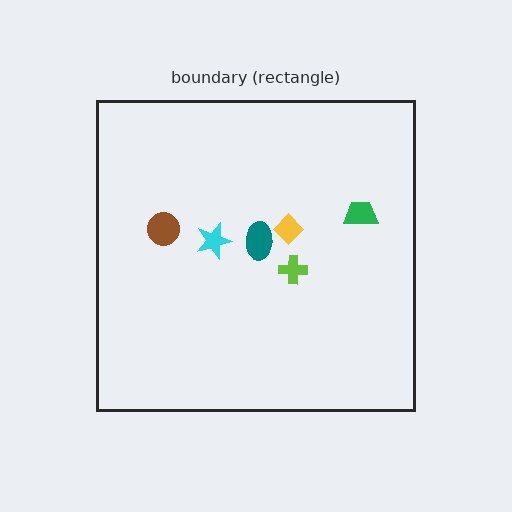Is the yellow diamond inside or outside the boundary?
Inside.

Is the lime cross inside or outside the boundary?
Inside.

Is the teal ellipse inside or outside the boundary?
Inside.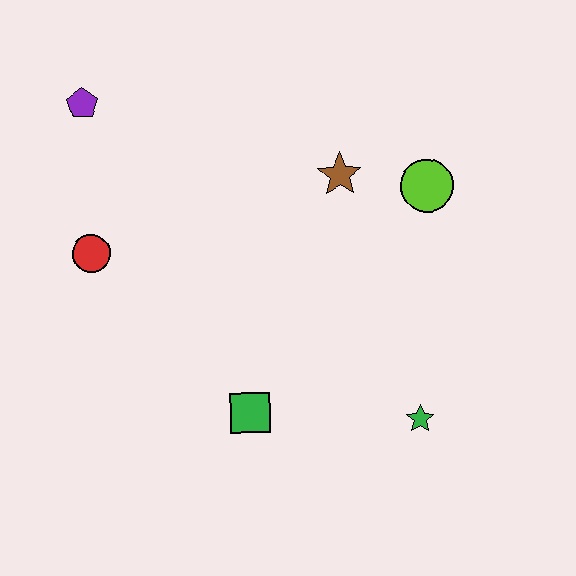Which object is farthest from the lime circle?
The purple pentagon is farthest from the lime circle.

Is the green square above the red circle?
No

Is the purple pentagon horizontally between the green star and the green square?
No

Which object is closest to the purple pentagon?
The red circle is closest to the purple pentagon.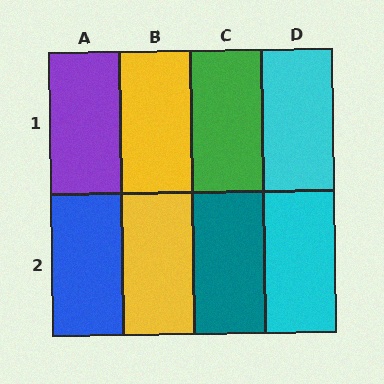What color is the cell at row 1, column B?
Yellow.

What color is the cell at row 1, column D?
Cyan.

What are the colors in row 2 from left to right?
Blue, yellow, teal, cyan.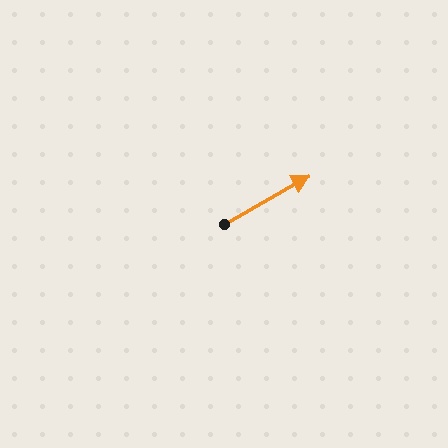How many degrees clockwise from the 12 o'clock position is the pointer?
Approximately 60 degrees.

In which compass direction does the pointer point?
Northeast.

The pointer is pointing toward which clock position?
Roughly 2 o'clock.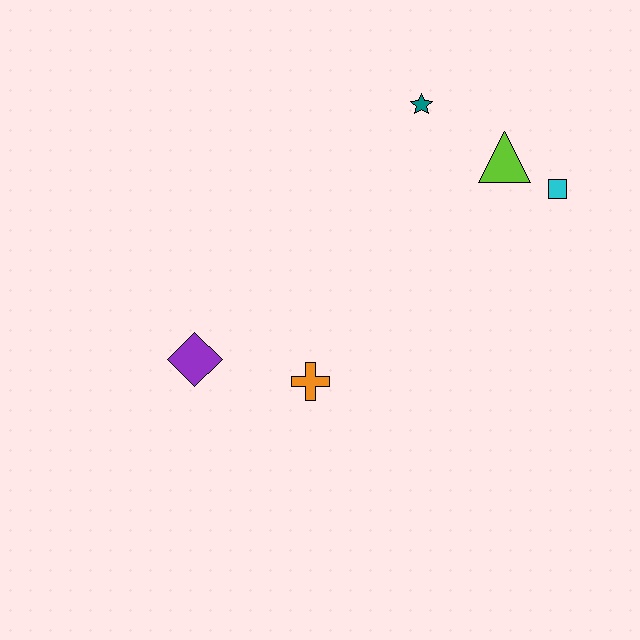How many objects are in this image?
There are 5 objects.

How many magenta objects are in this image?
There are no magenta objects.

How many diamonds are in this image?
There is 1 diamond.